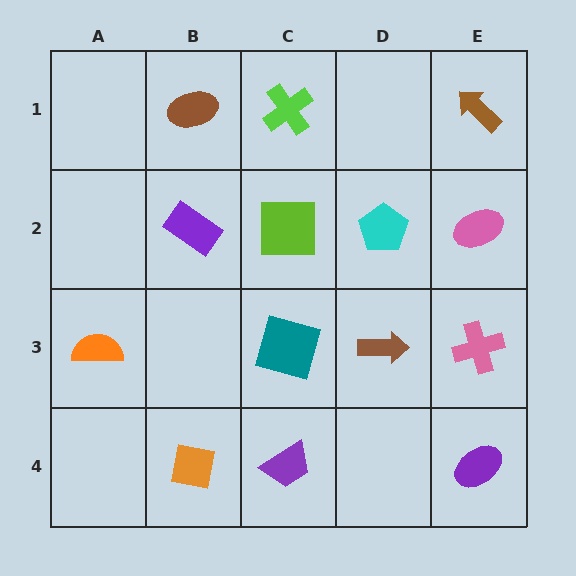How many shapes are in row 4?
3 shapes.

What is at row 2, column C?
A lime square.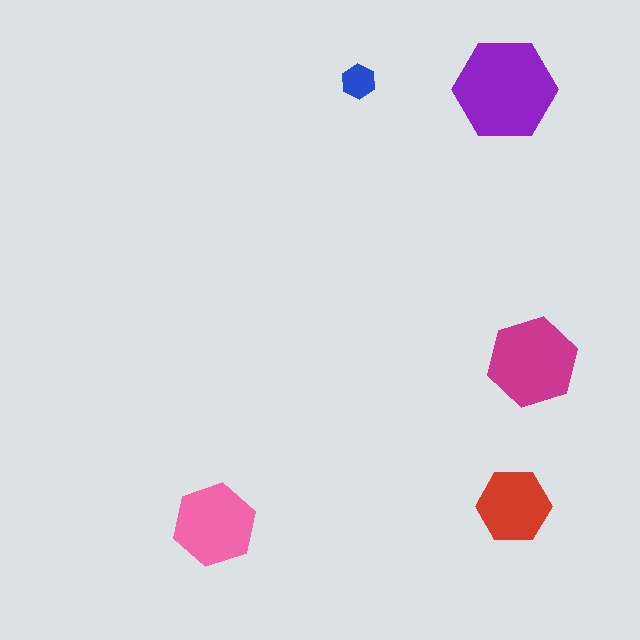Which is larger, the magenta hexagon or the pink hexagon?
The magenta one.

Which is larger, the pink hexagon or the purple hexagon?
The purple one.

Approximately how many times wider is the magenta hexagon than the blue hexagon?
About 2.5 times wider.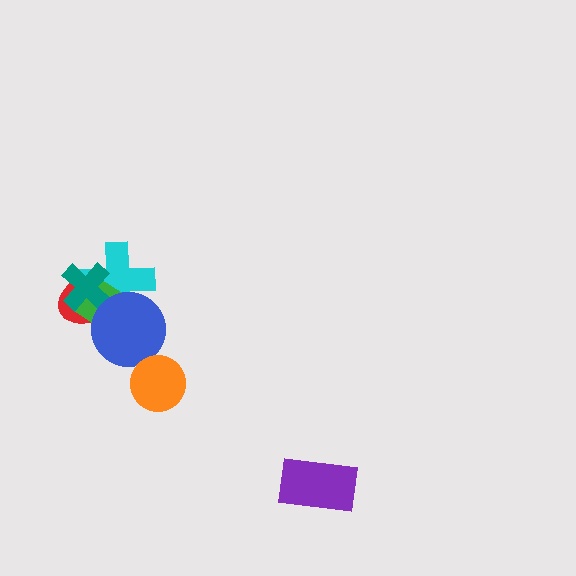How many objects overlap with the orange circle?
0 objects overlap with the orange circle.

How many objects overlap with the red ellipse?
4 objects overlap with the red ellipse.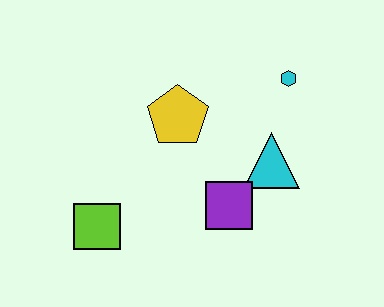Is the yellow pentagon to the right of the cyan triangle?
No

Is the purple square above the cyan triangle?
No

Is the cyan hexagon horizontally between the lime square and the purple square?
No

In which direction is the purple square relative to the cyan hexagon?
The purple square is below the cyan hexagon.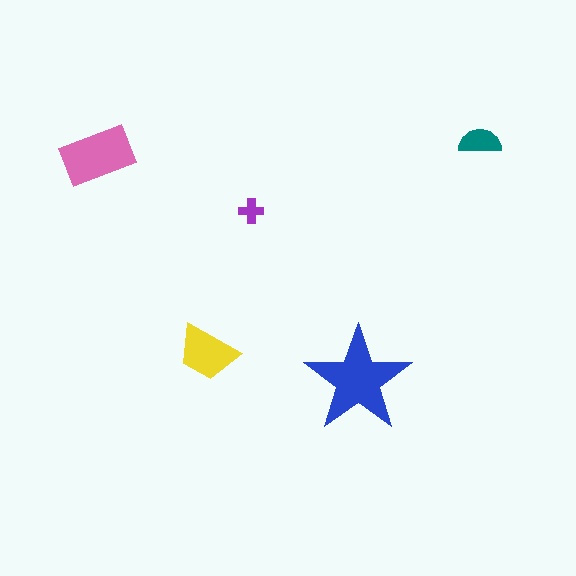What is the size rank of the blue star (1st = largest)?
1st.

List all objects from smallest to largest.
The purple cross, the teal semicircle, the yellow trapezoid, the pink rectangle, the blue star.